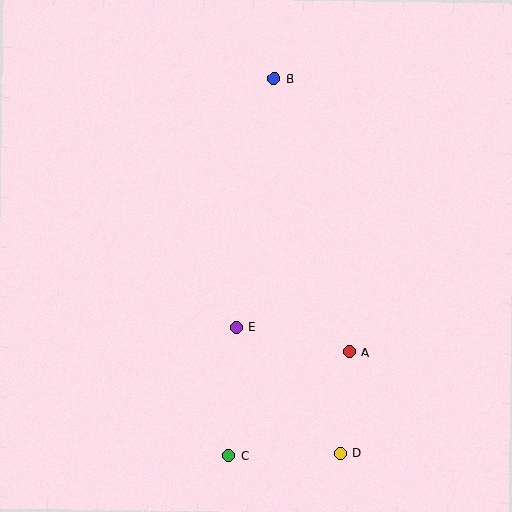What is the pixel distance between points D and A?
The distance between D and A is 101 pixels.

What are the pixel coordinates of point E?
Point E is at (236, 327).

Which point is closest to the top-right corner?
Point B is closest to the top-right corner.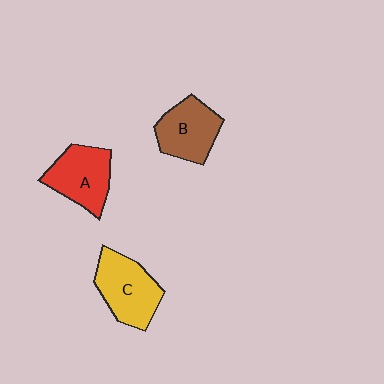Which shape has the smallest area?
Shape B (brown).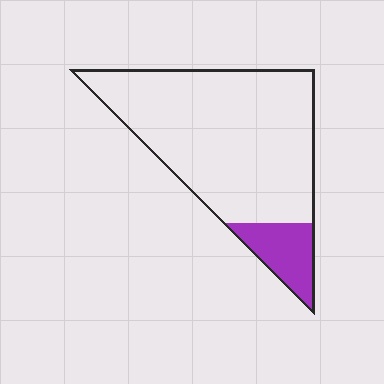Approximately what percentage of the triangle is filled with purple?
Approximately 15%.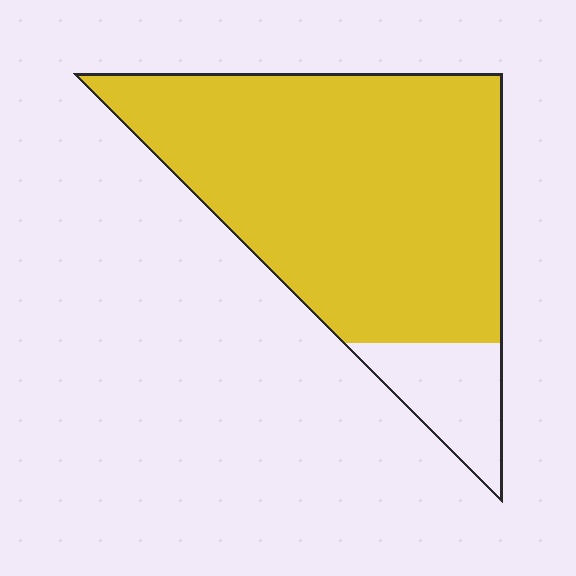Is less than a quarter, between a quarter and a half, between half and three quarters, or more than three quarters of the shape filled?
More than three quarters.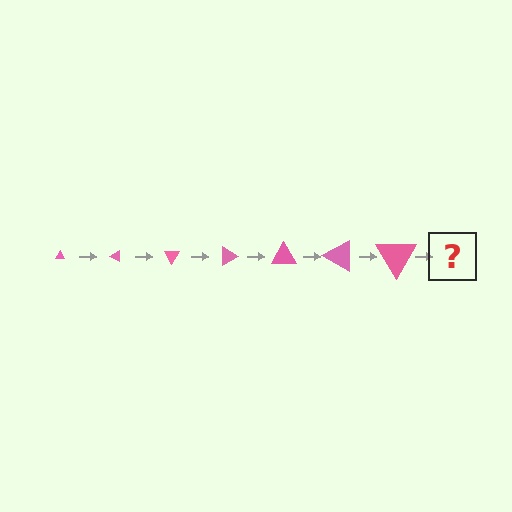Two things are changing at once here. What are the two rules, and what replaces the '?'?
The two rules are that the triangle grows larger each step and it rotates 30 degrees each step. The '?' should be a triangle, larger than the previous one and rotated 210 degrees from the start.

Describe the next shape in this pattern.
It should be a triangle, larger than the previous one and rotated 210 degrees from the start.